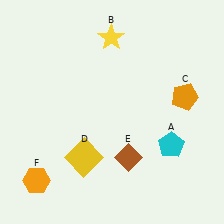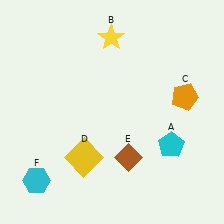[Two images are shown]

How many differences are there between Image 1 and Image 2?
There is 1 difference between the two images.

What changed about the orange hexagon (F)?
In Image 1, F is orange. In Image 2, it changed to cyan.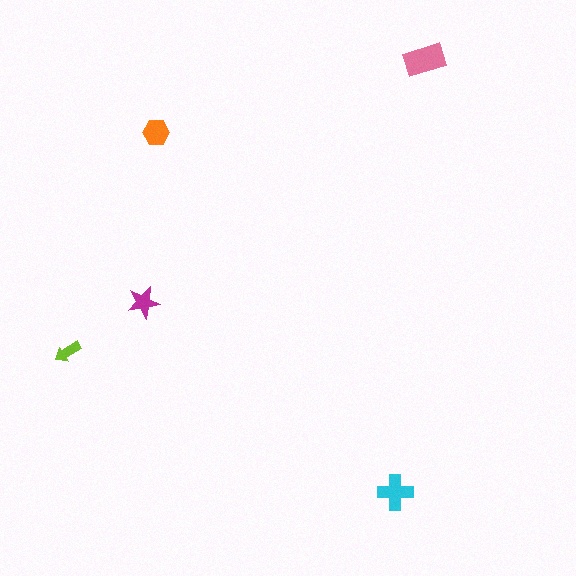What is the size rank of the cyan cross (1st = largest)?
2nd.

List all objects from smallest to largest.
The lime arrow, the magenta star, the orange hexagon, the cyan cross, the pink rectangle.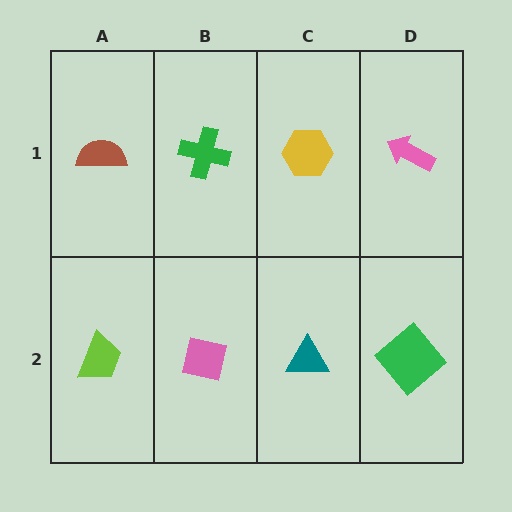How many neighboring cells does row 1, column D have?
2.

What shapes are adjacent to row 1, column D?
A green diamond (row 2, column D), a yellow hexagon (row 1, column C).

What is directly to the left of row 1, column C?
A green cross.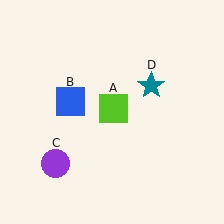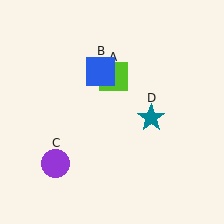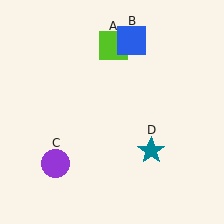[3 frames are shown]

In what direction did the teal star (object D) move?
The teal star (object D) moved down.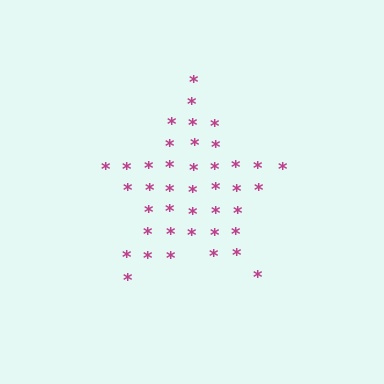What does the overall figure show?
The overall figure shows a star.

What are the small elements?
The small elements are asterisks.